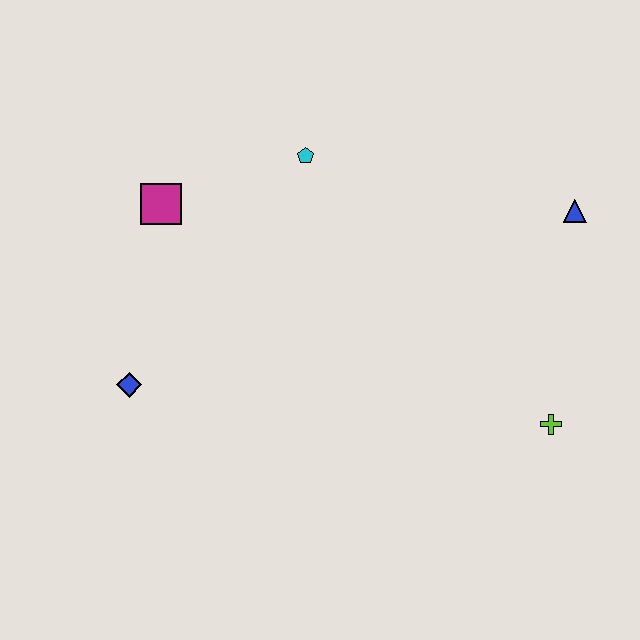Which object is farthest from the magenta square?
The lime cross is farthest from the magenta square.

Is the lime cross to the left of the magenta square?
No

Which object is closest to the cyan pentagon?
The magenta square is closest to the cyan pentagon.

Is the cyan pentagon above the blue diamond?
Yes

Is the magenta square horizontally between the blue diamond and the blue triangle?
Yes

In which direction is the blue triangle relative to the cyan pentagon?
The blue triangle is to the right of the cyan pentagon.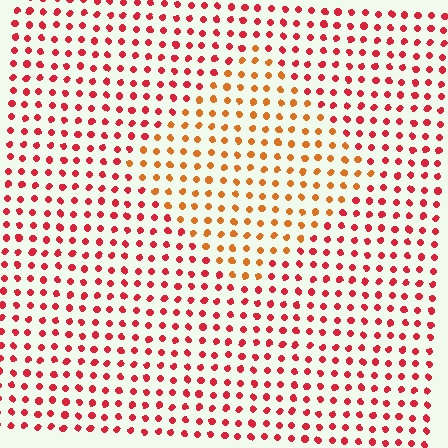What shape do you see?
I see a diamond.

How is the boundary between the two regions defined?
The boundary is defined purely by a slight shift in hue (about 35 degrees). Spacing, size, and orientation are identical on both sides.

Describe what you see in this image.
The image is filled with small red elements in a uniform arrangement. A diamond-shaped region is visible where the elements are tinted to a slightly different hue, forming a subtle color boundary.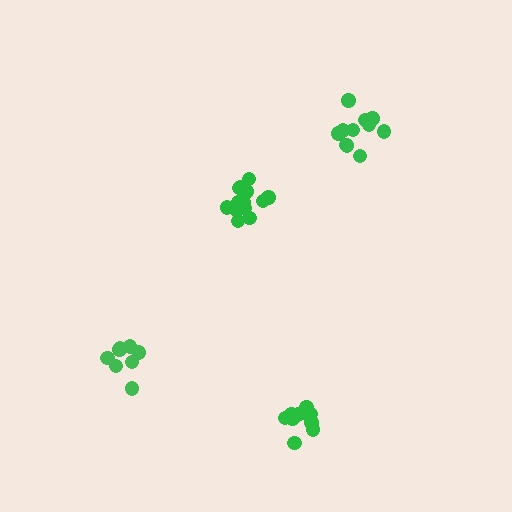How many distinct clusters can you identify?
There are 4 distinct clusters.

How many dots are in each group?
Group 1: 11 dots, Group 2: 11 dots, Group 3: 13 dots, Group 4: 8 dots (43 total).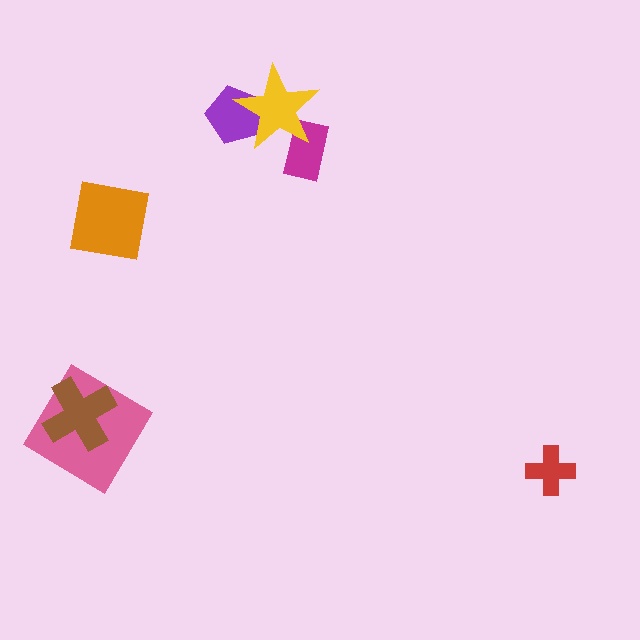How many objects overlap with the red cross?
0 objects overlap with the red cross.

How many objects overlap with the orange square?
0 objects overlap with the orange square.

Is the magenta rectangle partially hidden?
Yes, it is partially covered by another shape.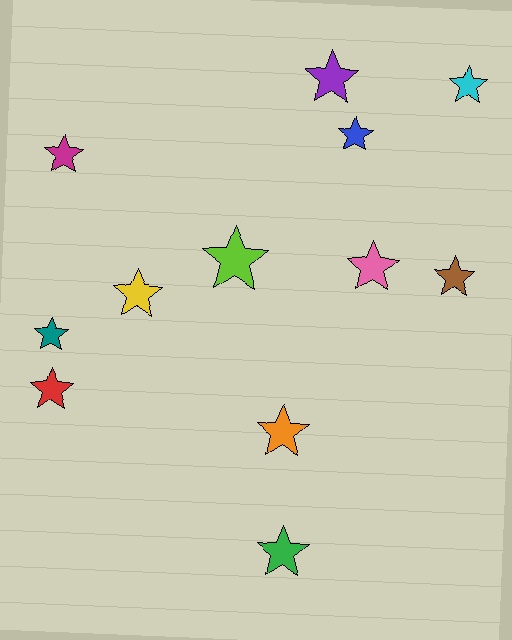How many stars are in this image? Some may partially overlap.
There are 12 stars.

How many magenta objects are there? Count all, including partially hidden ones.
There is 1 magenta object.